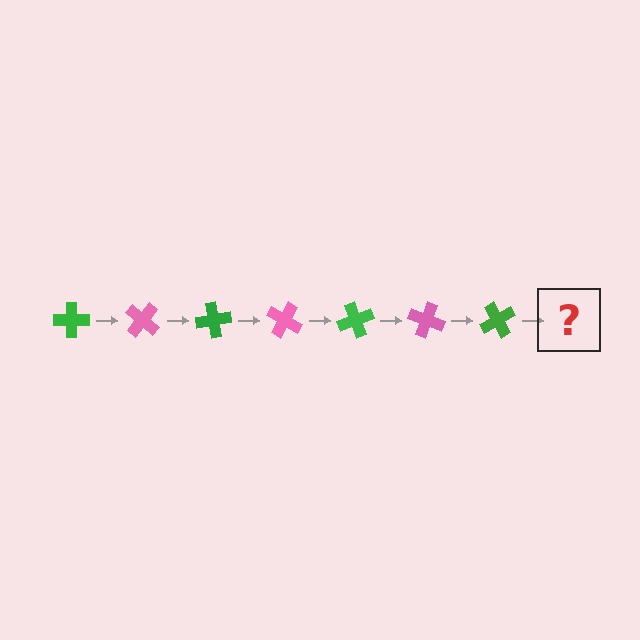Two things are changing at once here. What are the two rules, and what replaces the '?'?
The two rules are that it rotates 40 degrees each step and the color cycles through green and pink. The '?' should be a pink cross, rotated 280 degrees from the start.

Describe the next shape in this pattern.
It should be a pink cross, rotated 280 degrees from the start.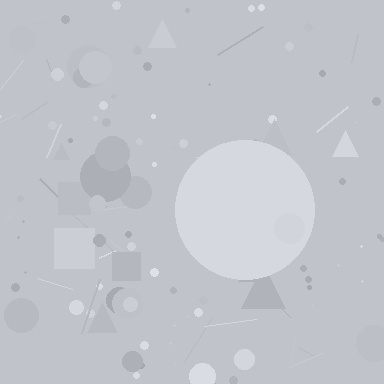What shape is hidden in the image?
A circle is hidden in the image.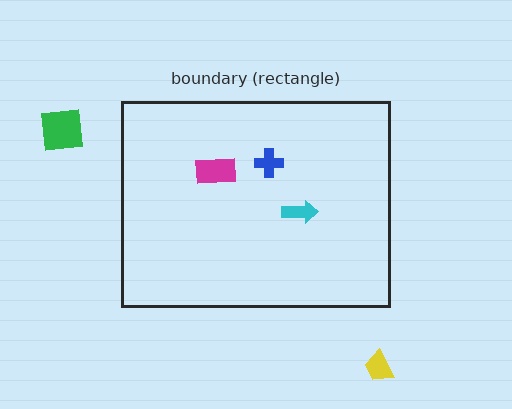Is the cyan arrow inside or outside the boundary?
Inside.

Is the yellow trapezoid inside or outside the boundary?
Outside.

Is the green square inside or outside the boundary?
Outside.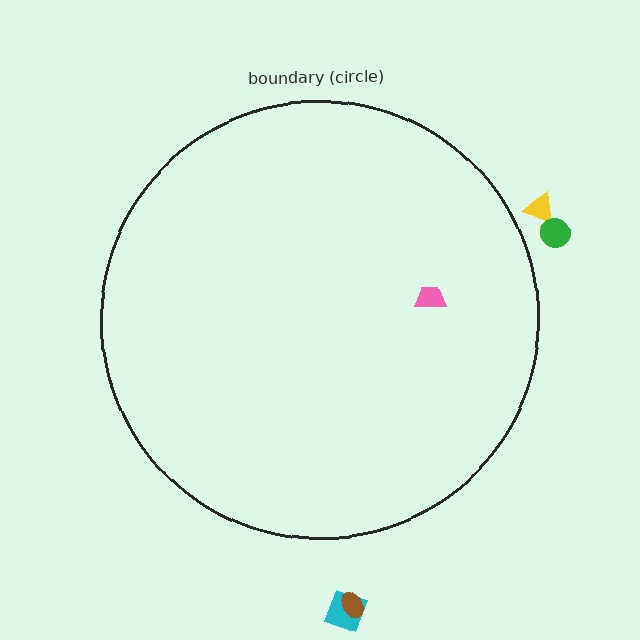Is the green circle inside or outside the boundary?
Outside.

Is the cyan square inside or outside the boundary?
Outside.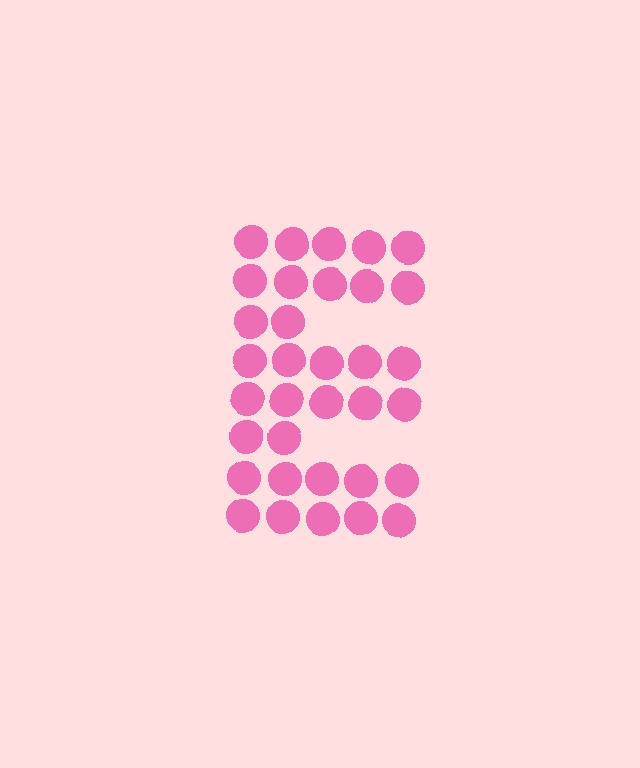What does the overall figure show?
The overall figure shows the letter E.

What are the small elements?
The small elements are circles.